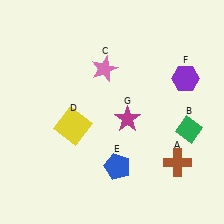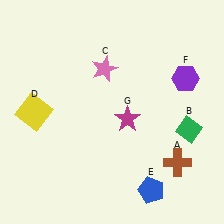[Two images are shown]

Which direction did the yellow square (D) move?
The yellow square (D) moved left.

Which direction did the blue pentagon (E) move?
The blue pentagon (E) moved right.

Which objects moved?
The objects that moved are: the yellow square (D), the blue pentagon (E).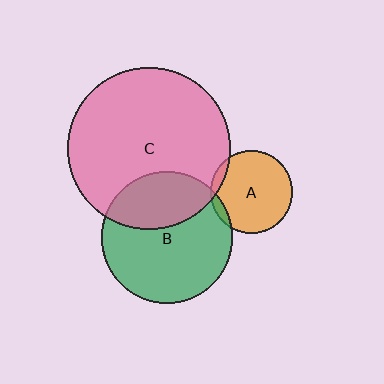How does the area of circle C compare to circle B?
Approximately 1.5 times.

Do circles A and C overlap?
Yes.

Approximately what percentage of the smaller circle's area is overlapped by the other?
Approximately 5%.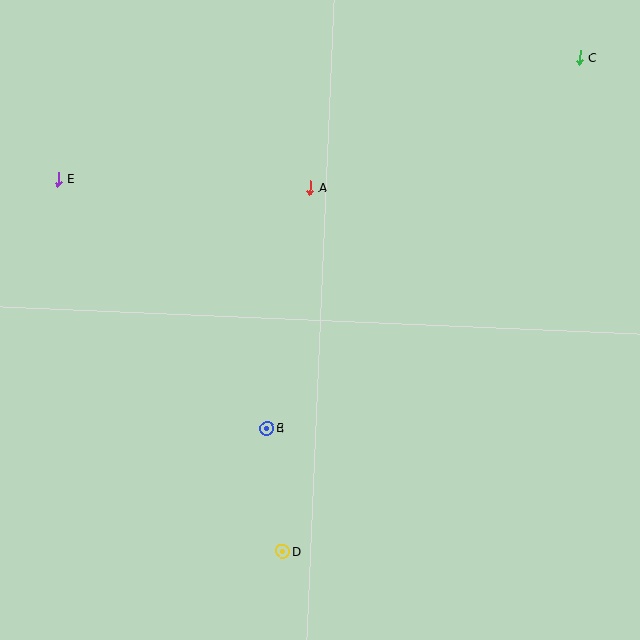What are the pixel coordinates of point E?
Point E is at (58, 179).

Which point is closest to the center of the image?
Point B at (267, 428) is closest to the center.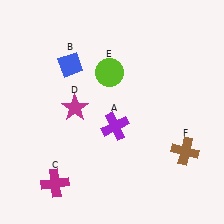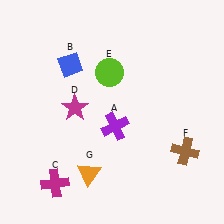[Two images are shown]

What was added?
An orange triangle (G) was added in Image 2.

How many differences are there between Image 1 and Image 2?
There is 1 difference between the two images.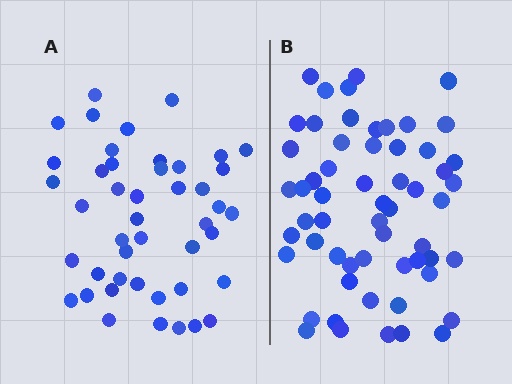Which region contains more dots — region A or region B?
Region B (the right region) has more dots.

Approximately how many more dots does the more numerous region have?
Region B has approximately 15 more dots than region A.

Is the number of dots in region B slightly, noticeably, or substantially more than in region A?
Region B has noticeably more, but not dramatically so. The ratio is roughly 1.3 to 1.